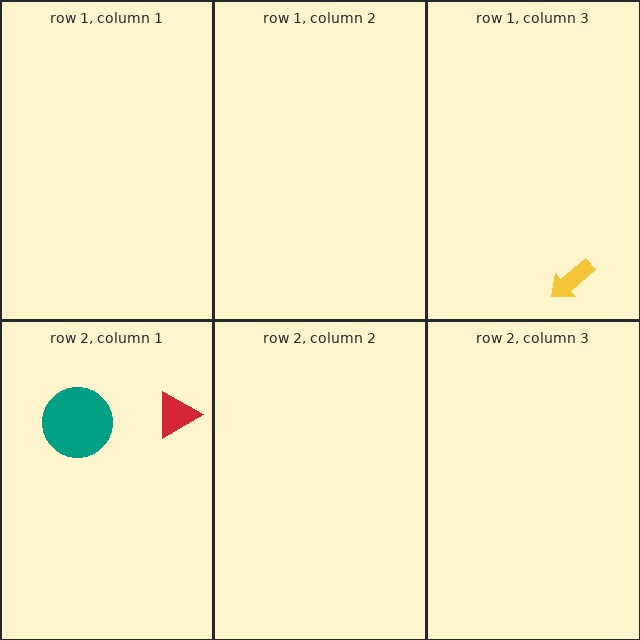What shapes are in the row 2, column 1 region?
The teal circle, the red triangle.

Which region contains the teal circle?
The row 2, column 1 region.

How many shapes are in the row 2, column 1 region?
2.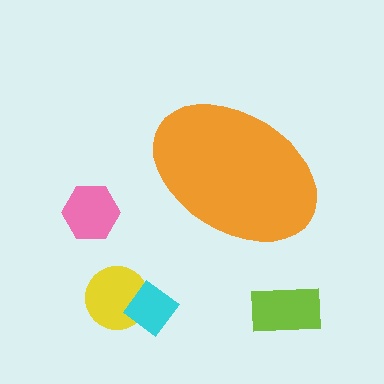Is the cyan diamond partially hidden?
No, the cyan diamond is fully visible.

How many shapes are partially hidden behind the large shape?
0 shapes are partially hidden.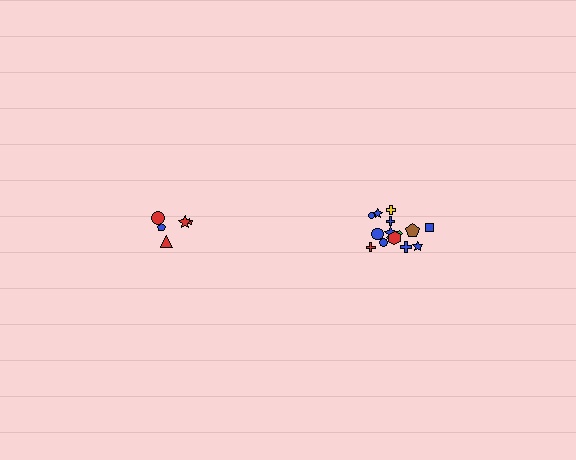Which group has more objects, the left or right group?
The right group.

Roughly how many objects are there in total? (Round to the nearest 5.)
Roughly 20 objects in total.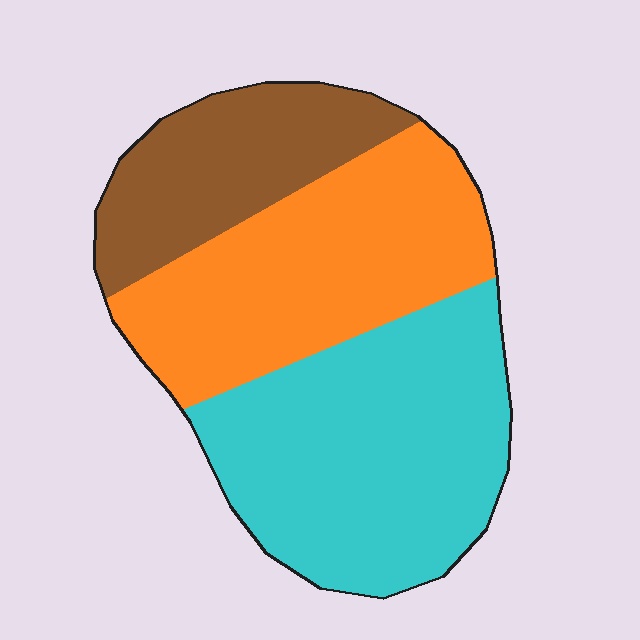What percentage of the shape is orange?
Orange takes up about three eighths (3/8) of the shape.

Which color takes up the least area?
Brown, at roughly 20%.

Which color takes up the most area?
Cyan, at roughly 45%.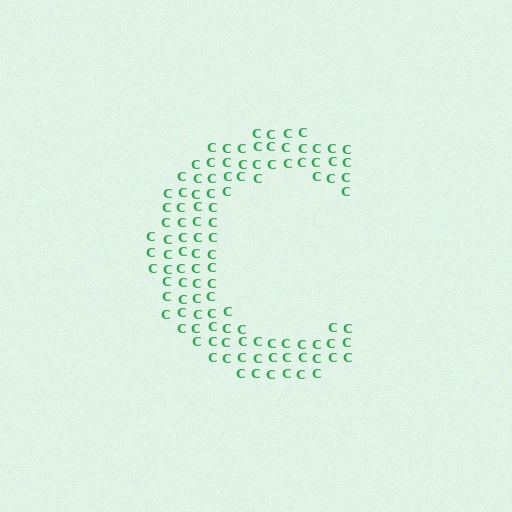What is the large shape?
The large shape is the letter C.